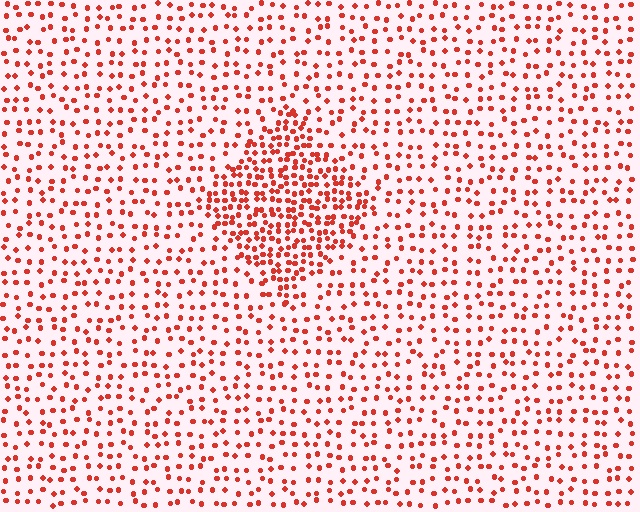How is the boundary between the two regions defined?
The boundary is defined by a change in element density (approximately 2.2x ratio). All elements are the same color, size, and shape.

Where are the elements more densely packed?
The elements are more densely packed inside the diamond boundary.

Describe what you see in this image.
The image contains small red elements arranged at two different densities. A diamond-shaped region is visible where the elements are more densely packed than the surrounding area.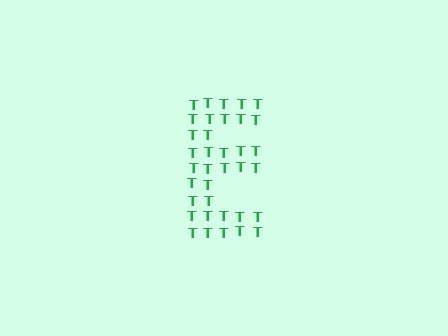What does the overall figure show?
The overall figure shows the letter E.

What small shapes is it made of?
It is made of small letter T's.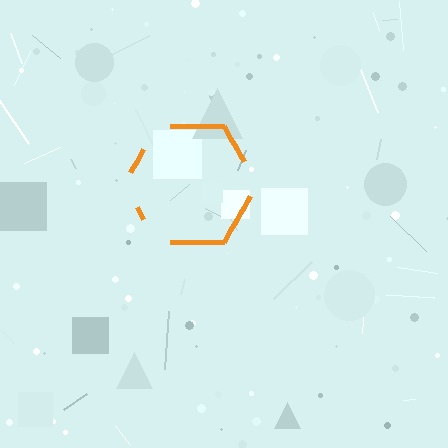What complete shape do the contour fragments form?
The contour fragments form a hexagon.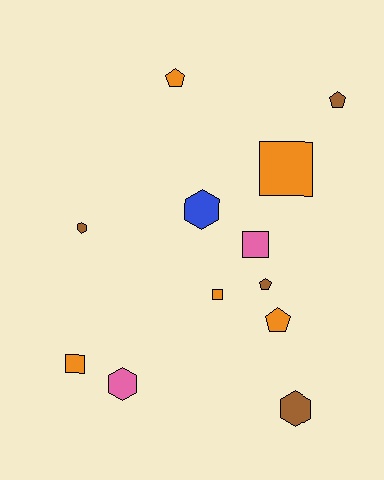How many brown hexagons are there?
There are 2 brown hexagons.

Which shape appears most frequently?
Pentagon, with 4 objects.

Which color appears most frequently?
Orange, with 5 objects.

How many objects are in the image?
There are 12 objects.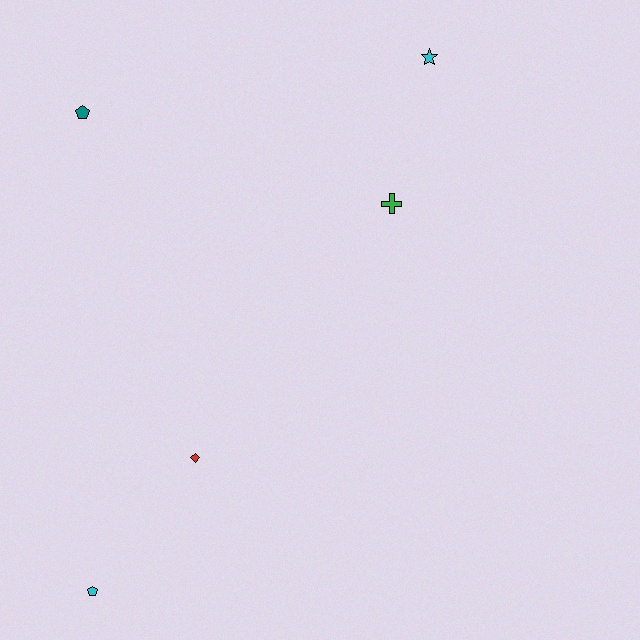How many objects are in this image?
There are 5 objects.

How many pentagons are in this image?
There are 2 pentagons.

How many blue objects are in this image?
There are no blue objects.